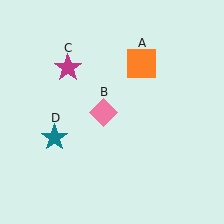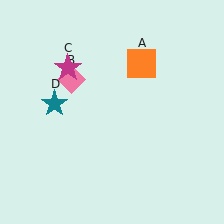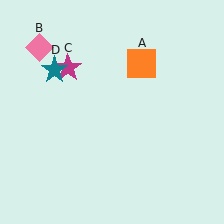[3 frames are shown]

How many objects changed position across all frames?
2 objects changed position: pink diamond (object B), teal star (object D).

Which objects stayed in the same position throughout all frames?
Orange square (object A) and magenta star (object C) remained stationary.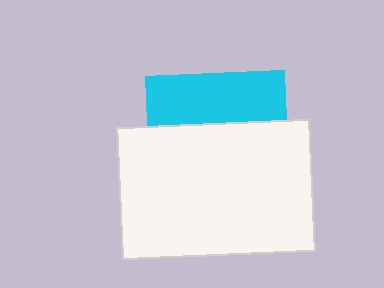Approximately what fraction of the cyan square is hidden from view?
Roughly 64% of the cyan square is hidden behind the white rectangle.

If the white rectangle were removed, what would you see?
You would see the complete cyan square.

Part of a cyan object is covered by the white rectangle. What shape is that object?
It is a square.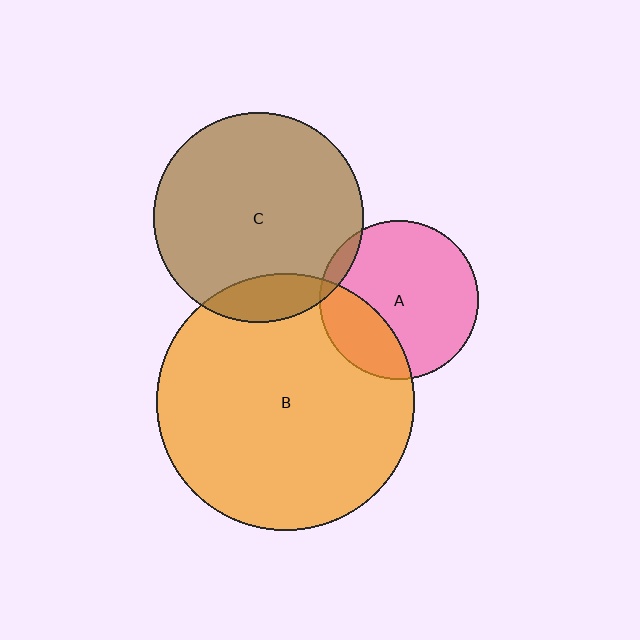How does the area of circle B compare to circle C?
Approximately 1.5 times.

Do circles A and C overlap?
Yes.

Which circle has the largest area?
Circle B (orange).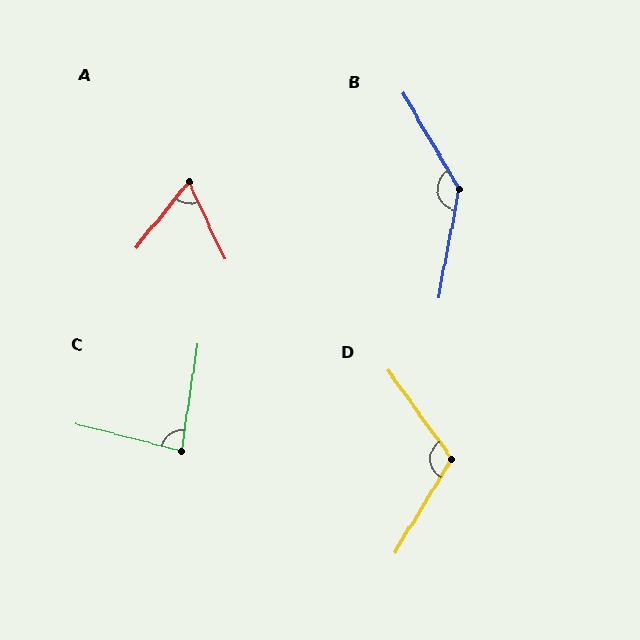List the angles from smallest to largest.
A (63°), C (84°), D (113°), B (140°).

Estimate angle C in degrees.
Approximately 84 degrees.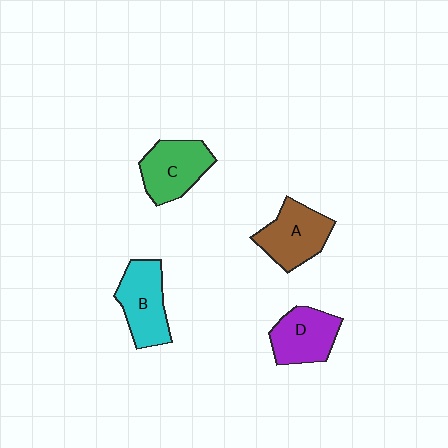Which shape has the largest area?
Shape A (brown).